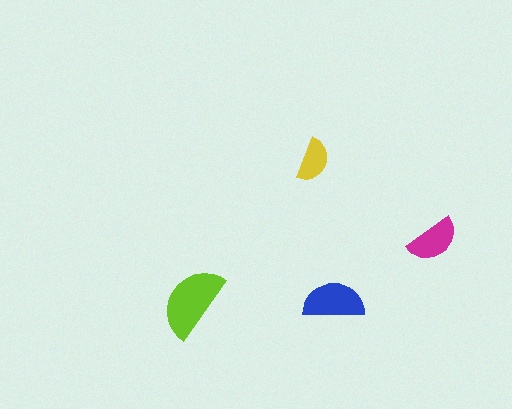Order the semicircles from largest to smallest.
the lime one, the blue one, the magenta one, the yellow one.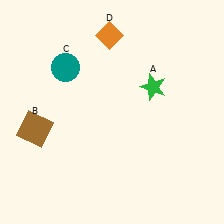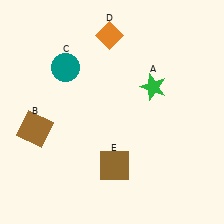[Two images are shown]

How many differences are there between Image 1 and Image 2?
There is 1 difference between the two images.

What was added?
A brown square (E) was added in Image 2.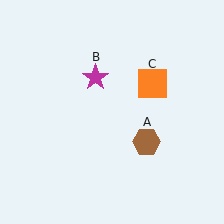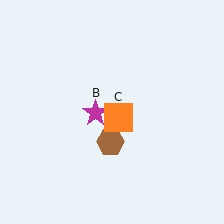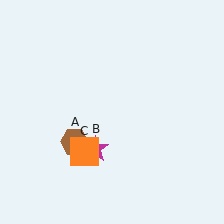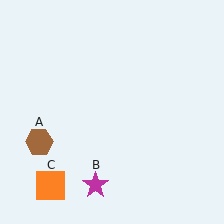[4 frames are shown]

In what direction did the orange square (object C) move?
The orange square (object C) moved down and to the left.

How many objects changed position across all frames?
3 objects changed position: brown hexagon (object A), magenta star (object B), orange square (object C).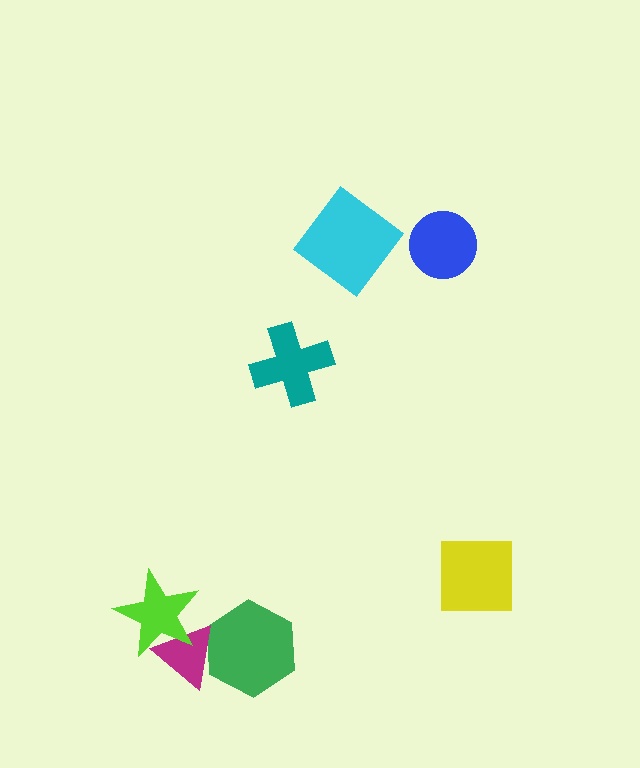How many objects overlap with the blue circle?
0 objects overlap with the blue circle.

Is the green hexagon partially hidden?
Yes, it is partially covered by another shape.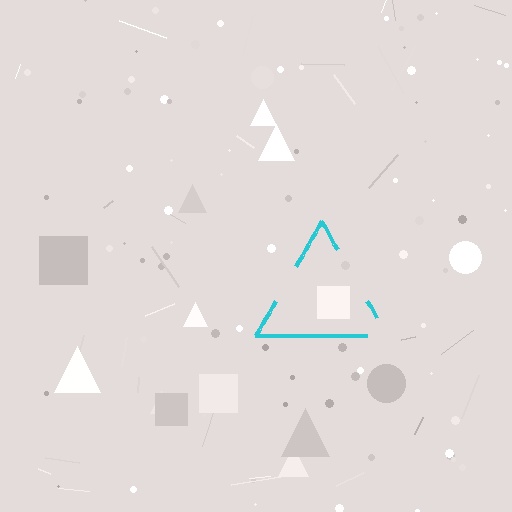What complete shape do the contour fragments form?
The contour fragments form a triangle.